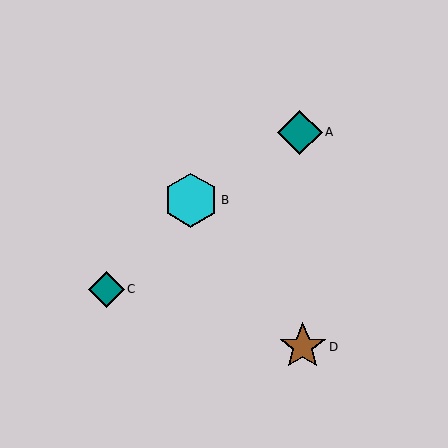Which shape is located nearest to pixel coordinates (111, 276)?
The teal diamond (labeled C) at (107, 289) is nearest to that location.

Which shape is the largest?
The cyan hexagon (labeled B) is the largest.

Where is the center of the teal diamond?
The center of the teal diamond is at (300, 132).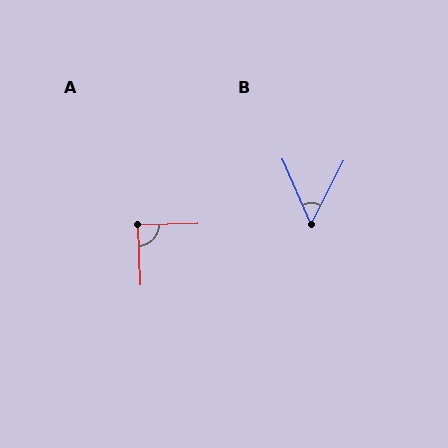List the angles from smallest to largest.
B (50°), A (89°).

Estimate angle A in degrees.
Approximately 89 degrees.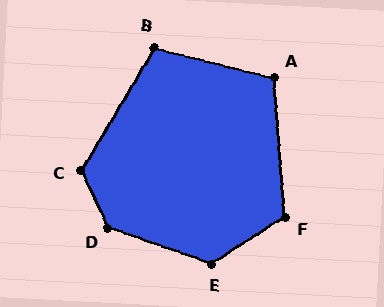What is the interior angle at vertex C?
Approximately 124 degrees (obtuse).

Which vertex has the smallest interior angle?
B, at approximately 107 degrees.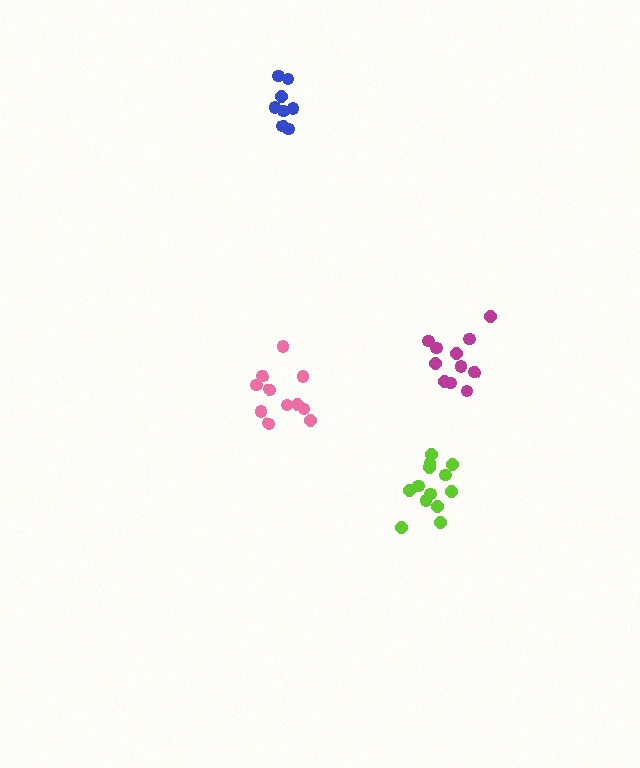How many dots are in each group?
Group 1: 8 dots, Group 2: 13 dots, Group 3: 11 dots, Group 4: 11 dots (43 total).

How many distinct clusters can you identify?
There are 4 distinct clusters.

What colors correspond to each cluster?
The clusters are colored: blue, lime, pink, magenta.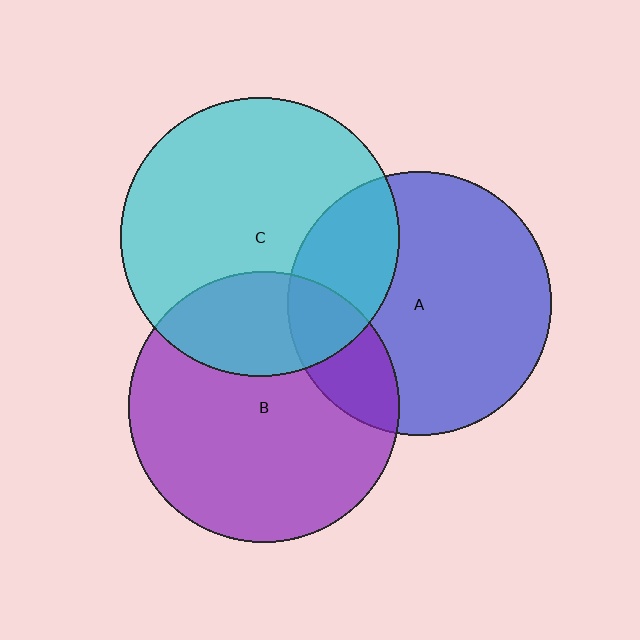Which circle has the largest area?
Circle C (cyan).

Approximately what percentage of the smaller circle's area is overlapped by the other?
Approximately 25%.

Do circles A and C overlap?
Yes.